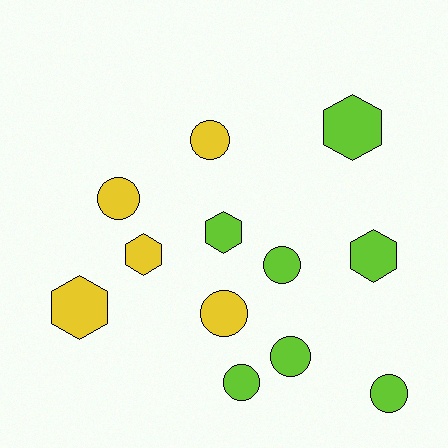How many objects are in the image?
There are 12 objects.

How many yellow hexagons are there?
There are 2 yellow hexagons.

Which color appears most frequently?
Lime, with 7 objects.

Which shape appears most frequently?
Circle, with 7 objects.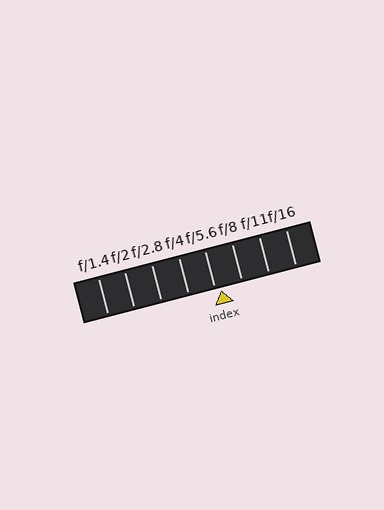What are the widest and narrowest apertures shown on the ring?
The widest aperture shown is f/1.4 and the narrowest is f/16.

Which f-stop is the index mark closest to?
The index mark is closest to f/5.6.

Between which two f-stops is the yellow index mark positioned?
The index mark is between f/5.6 and f/8.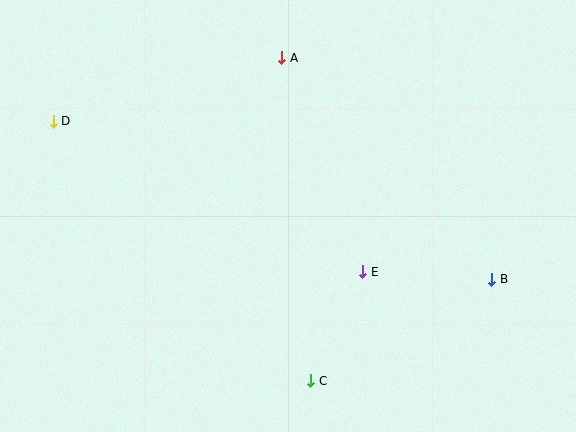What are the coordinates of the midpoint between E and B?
The midpoint between E and B is at (427, 276).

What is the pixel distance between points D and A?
The distance between D and A is 237 pixels.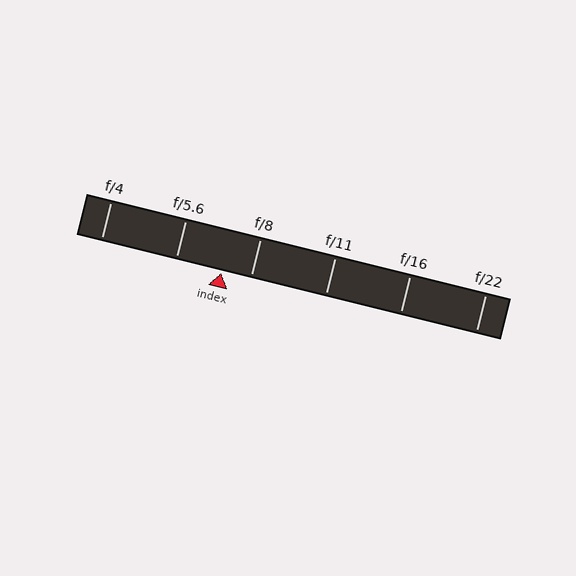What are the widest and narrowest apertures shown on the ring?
The widest aperture shown is f/4 and the narrowest is f/22.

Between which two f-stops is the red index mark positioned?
The index mark is between f/5.6 and f/8.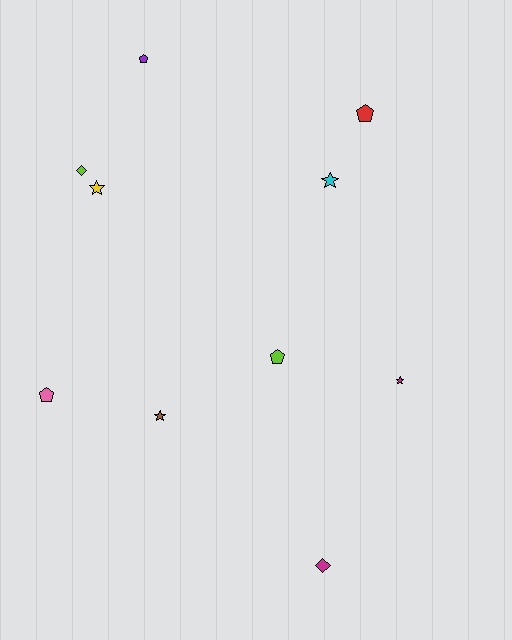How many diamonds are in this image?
There are 2 diamonds.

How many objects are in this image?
There are 10 objects.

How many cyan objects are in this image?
There is 1 cyan object.